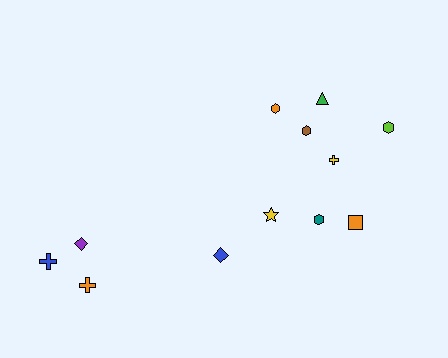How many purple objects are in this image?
There is 1 purple object.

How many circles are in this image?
There are no circles.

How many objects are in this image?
There are 12 objects.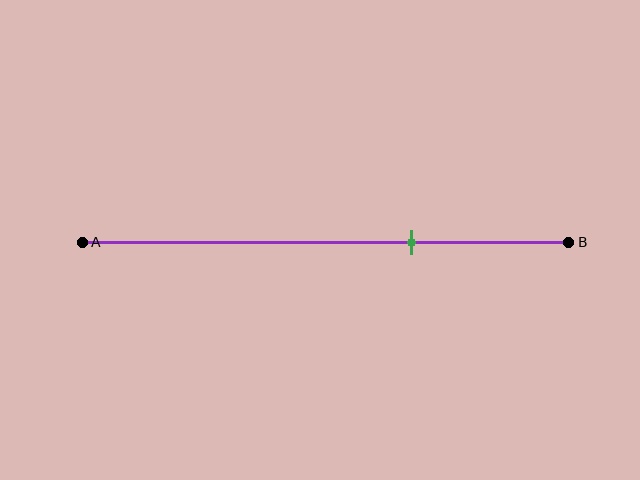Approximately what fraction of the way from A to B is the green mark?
The green mark is approximately 70% of the way from A to B.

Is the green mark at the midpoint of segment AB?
No, the mark is at about 70% from A, not at the 50% midpoint.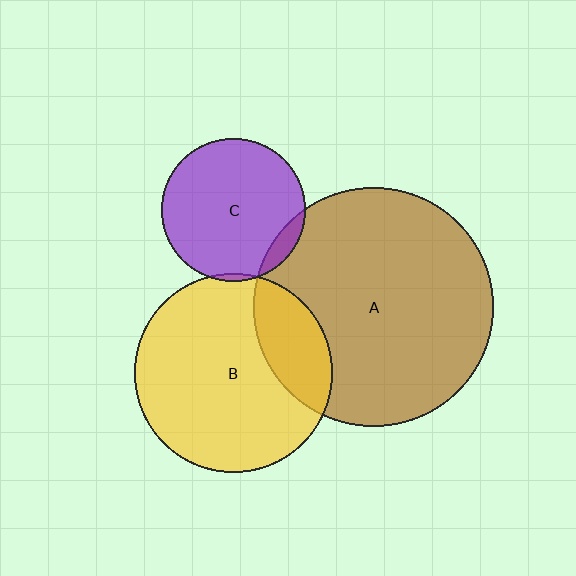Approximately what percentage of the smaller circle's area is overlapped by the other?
Approximately 20%.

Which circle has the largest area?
Circle A (brown).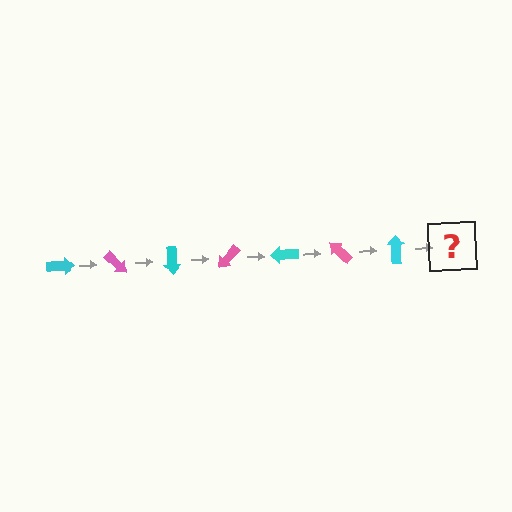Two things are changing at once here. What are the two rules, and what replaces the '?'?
The two rules are that it rotates 45 degrees each step and the color cycles through cyan and pink. The '?' should be a pink arrow, rotated 315 degrees from the start.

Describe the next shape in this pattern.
It should be a pink arrow, rotated 315 degrees from the start.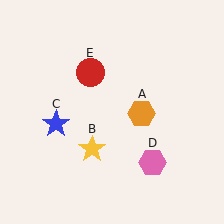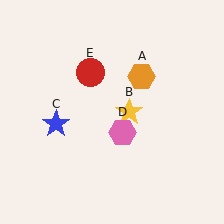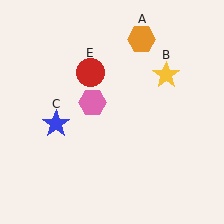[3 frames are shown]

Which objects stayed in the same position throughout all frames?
Blue star (object C) and red circle (object E) remained stationary.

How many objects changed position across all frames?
3 objects changed position: orange hexagon (object A), yellow star (object B), pink hexagon (object D).